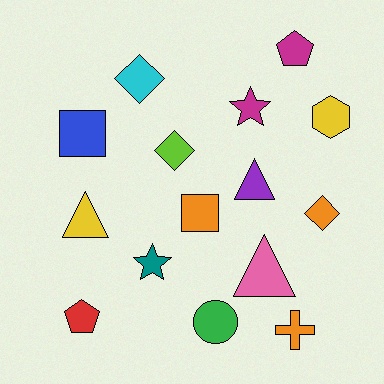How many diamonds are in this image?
There are 3 diamonds.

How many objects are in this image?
There are 15 objects.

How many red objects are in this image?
There is 1 red object.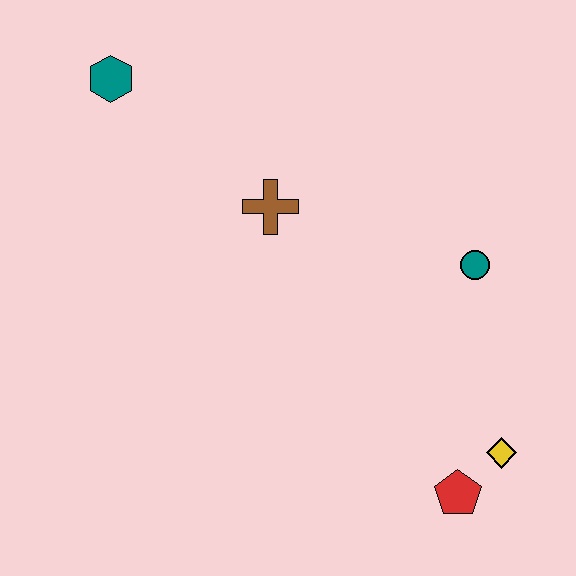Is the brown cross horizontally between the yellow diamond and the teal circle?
No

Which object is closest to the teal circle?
The yellow diamond is closest to the teal circle.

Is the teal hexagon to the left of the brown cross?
Yes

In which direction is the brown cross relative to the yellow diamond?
The brown cross is above the yellow diamond.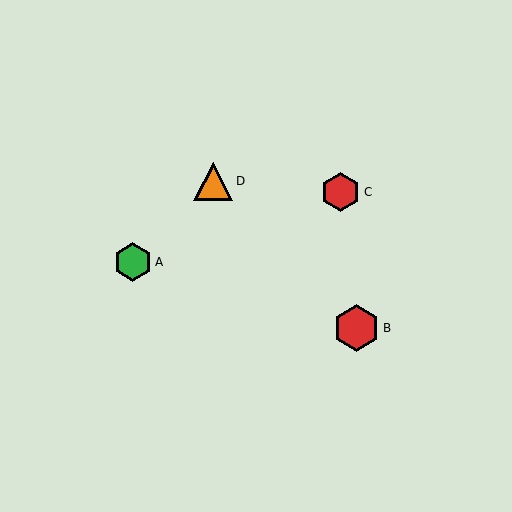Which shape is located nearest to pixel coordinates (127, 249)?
The green hexagon (labeled A) at (133, 262) is nearest to that location.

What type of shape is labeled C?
Shape C is a red hexagon.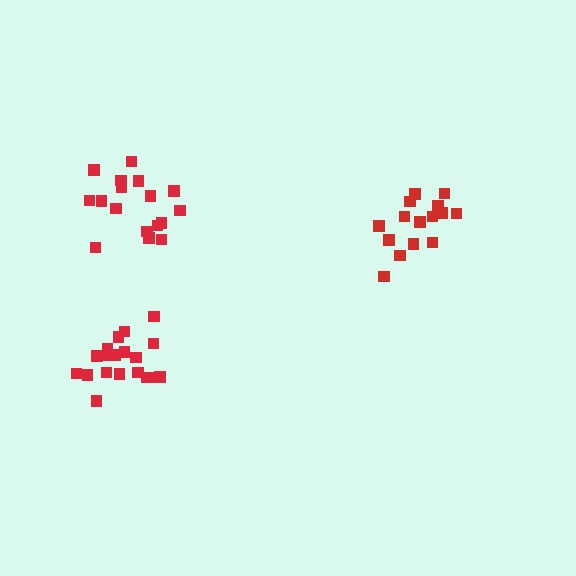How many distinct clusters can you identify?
There are 3 distinct clusters.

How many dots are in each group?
Group 1: 19 dots, Group 2: 15 dots, Group 3: 17 dots (51 total).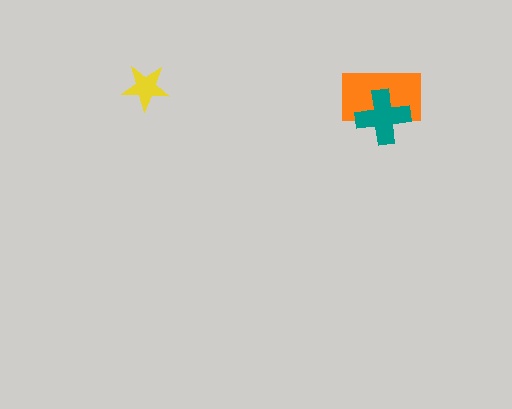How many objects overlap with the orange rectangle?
1 object overlaps with the orange rectangle.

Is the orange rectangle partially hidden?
Yes, it is partially covered by another shape.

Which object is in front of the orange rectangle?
The teal cross is in front of the orange rectangle.